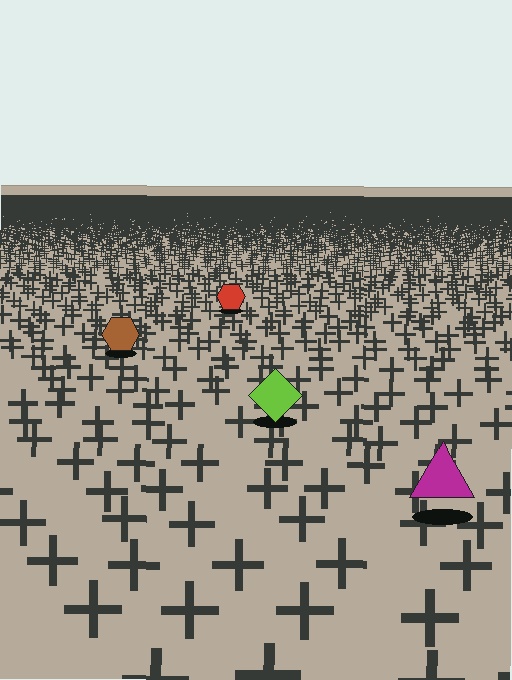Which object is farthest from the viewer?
The red hexagon is farthest from the viewer. It appears smaller and the ground texture around it is denser.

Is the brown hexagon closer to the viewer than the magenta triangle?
No. The magenta triangle is closer — you can tell from the texture gradient: the ground texture is coarser near it.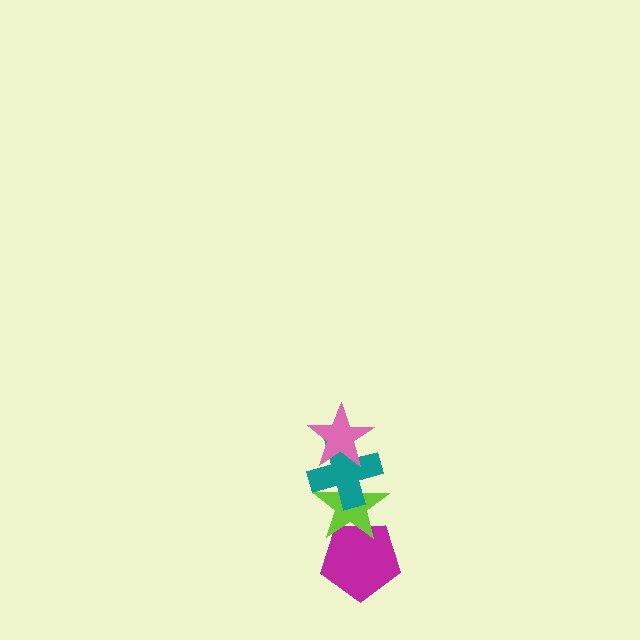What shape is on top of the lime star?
The teal cross is on top of the lime star.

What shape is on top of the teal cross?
The pink star is on top of the teal cross.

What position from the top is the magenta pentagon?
The magenta pentagon is 4th from the top.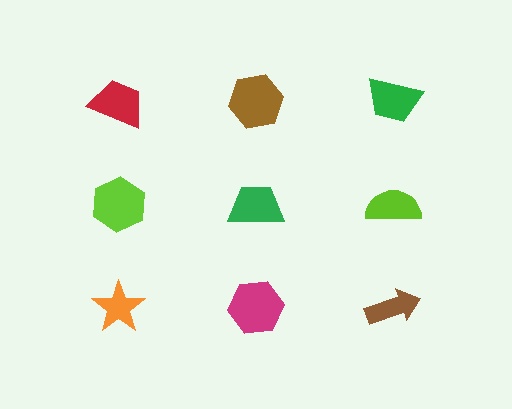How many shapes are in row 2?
3 shapes.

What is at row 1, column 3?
A green trapezoid.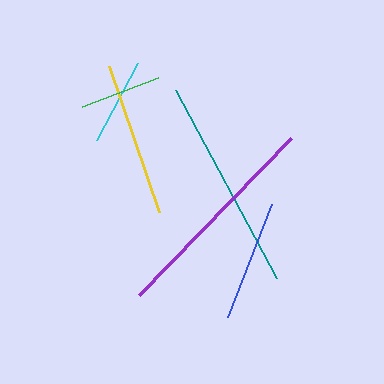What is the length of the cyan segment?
The cyan segment is approximately 87 pixels long.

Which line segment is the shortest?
The green line is the shortest at approximately 82 pixels.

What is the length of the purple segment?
The purple segment is approximately 219 pixels long.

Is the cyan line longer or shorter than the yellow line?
The yellow line is longer than the cyan line.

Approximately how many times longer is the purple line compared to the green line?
The purple line is approximately 2.7 times the length of the green line.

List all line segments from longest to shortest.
From longest to shortest: purple, teal, yellow, blue, cyan, green.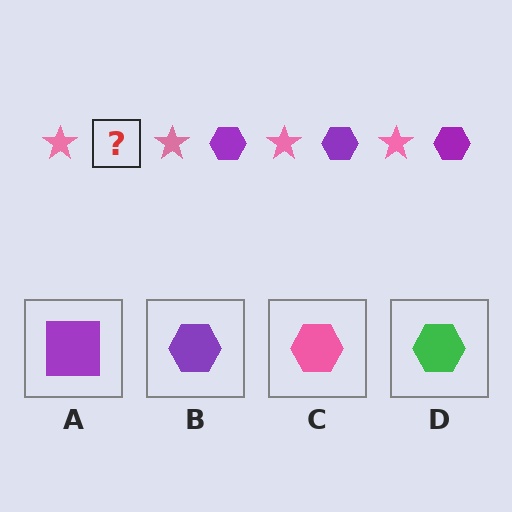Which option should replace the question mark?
Option B.